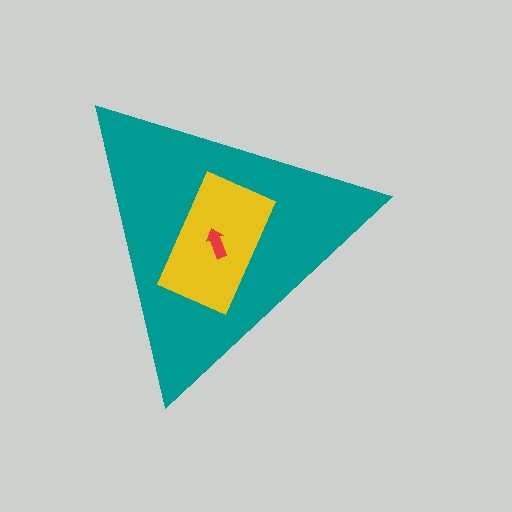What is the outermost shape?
The teal triangle.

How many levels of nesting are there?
3.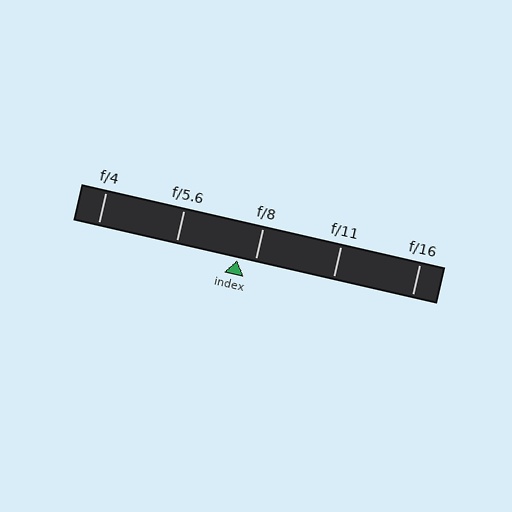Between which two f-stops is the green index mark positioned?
The index mark is between f/5.6 and f/8.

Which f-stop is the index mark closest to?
The index mark is closest to f/8.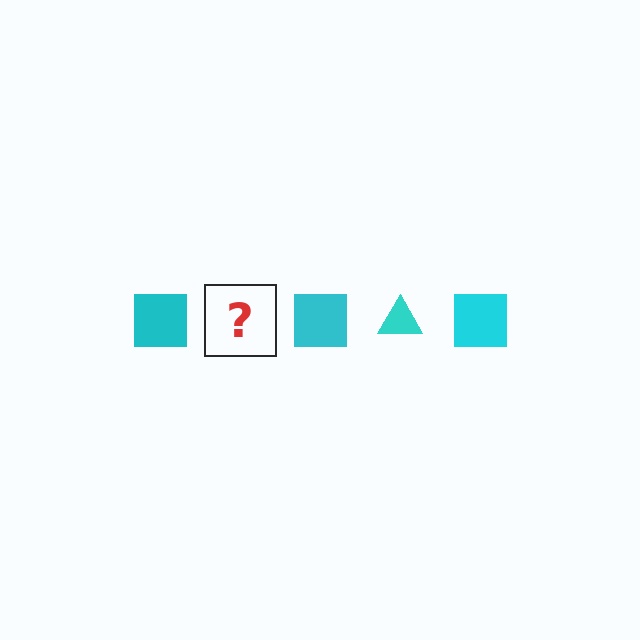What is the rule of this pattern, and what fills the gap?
The rule is that the pattern cycles through square, triangle shapes in cyan. The gap should be filled with a cyan triangle.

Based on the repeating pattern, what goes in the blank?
The blank should be a cyan triangle.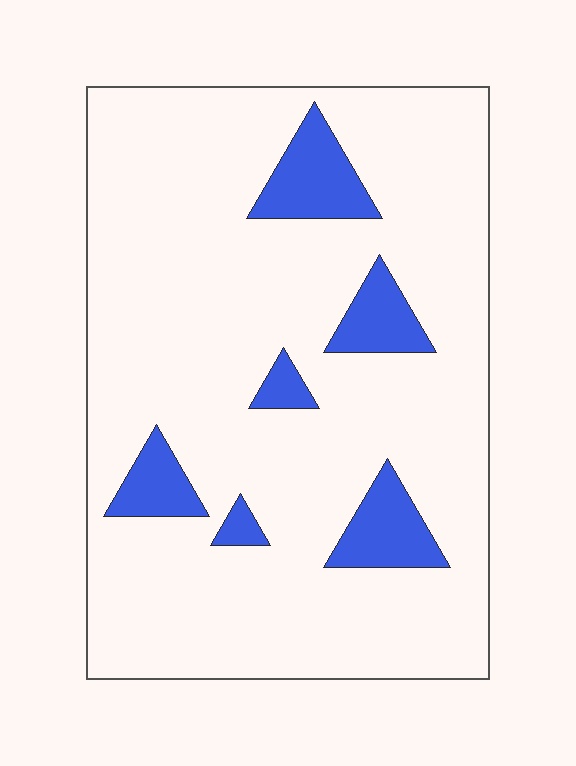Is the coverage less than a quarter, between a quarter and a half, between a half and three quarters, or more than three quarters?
Less than a quarter.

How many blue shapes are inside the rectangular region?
6.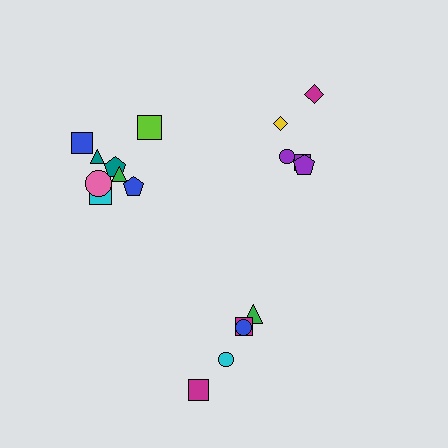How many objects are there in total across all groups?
There are 18 objects.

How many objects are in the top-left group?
There are 8 objects.